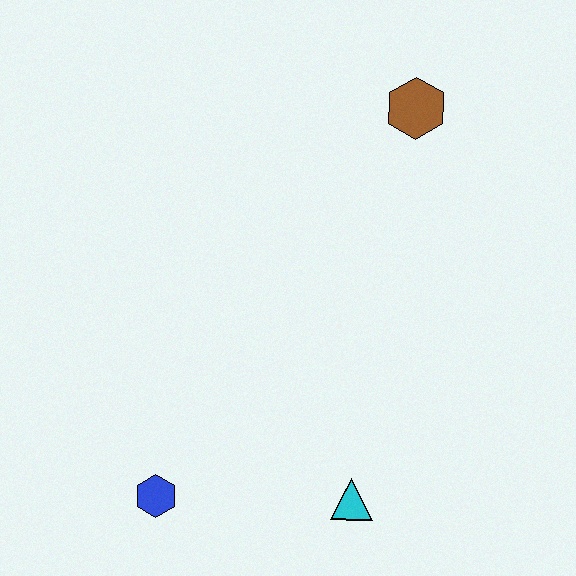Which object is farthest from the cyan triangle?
The brown hexagon is farthest from the cyan triangle.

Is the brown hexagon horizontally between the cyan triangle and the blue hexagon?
No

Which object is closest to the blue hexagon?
The cyan triangle is closest to the blue hexagon.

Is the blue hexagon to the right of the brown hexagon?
No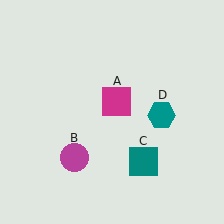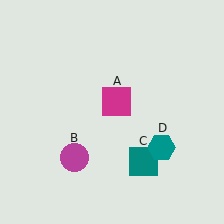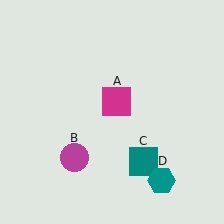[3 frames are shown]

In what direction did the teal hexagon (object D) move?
The teal hexagon (object D) moved down.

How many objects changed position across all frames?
1 object changed position: teal hexagon (object D).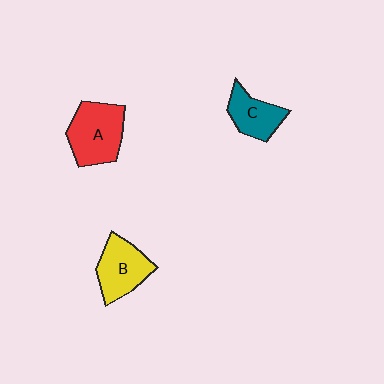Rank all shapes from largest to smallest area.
From largest to smallest: A (red), B (yellow), C (teal).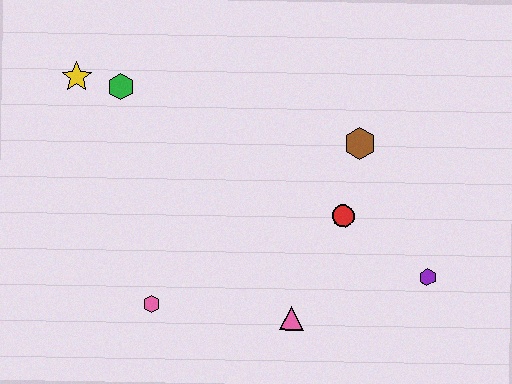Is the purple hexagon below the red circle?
Yes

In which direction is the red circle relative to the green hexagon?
The red circle is to the right of the green hexagon.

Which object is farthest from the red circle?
The yellow star is farthest from the red circle.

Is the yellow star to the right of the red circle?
No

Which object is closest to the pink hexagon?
The pink triangle is closest to the pink hexagon.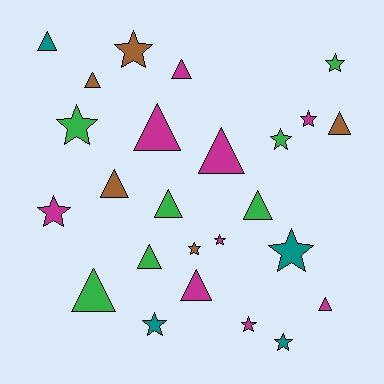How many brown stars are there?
There are 2 brown stars.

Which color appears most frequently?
Magenta, with 9 objects.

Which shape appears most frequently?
Triangle, with 13 objects.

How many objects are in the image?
There are 25 objects.